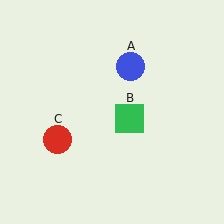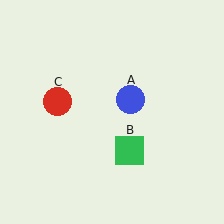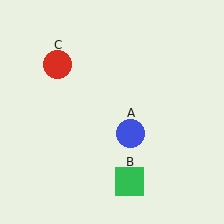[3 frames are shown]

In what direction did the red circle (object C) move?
The red circle (object C) moved up.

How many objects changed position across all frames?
3 objects changed position: blue circle (object A), green square (object B), red circle (object C).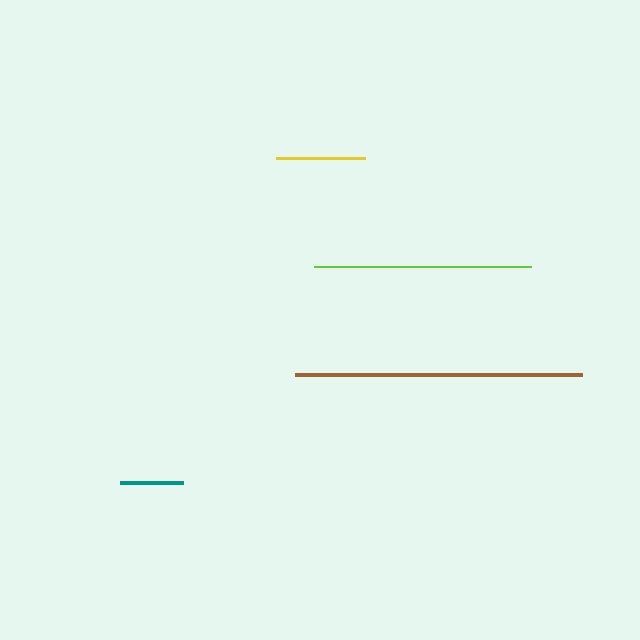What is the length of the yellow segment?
The yellow segment is approximately 89 pixels long.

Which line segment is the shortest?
The teal line is the shortest at approximately 63 pixels.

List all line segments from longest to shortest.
From longest to shortest: brown, lime, yellow, teal.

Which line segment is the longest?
The brown line is the longest at approximately 287 pixels.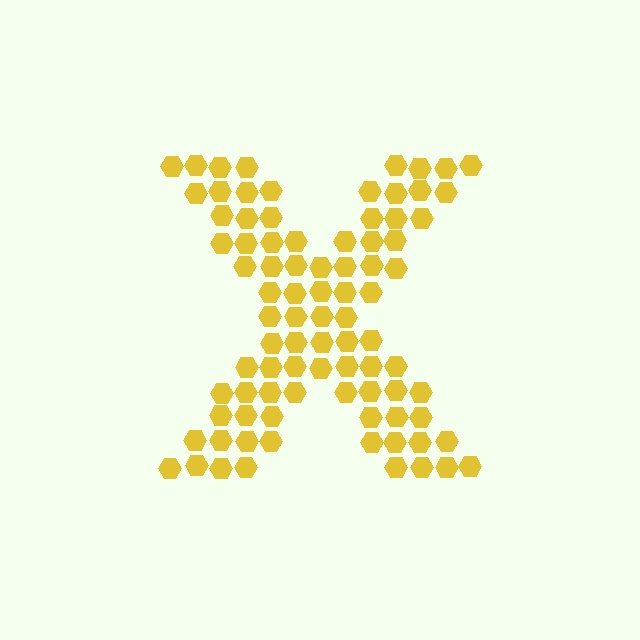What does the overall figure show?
The overall figure shows the letter X.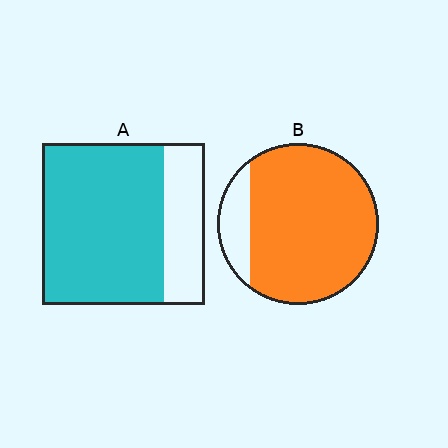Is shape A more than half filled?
Yes.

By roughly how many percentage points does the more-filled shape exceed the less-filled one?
By roughly 10 percentage points (B over A).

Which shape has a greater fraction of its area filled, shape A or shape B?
Shape B.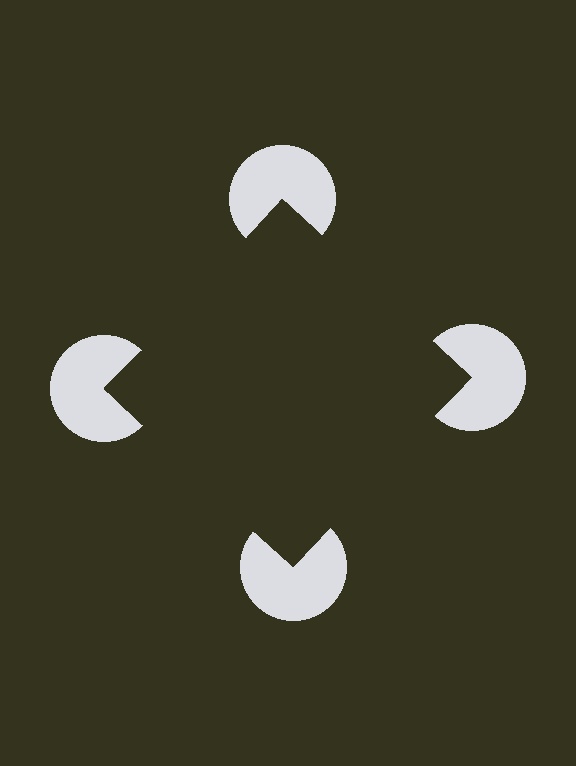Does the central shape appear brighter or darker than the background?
It typically appears slightly darker than the background, even though no actual brightness change is drawn.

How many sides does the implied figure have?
4 sides.